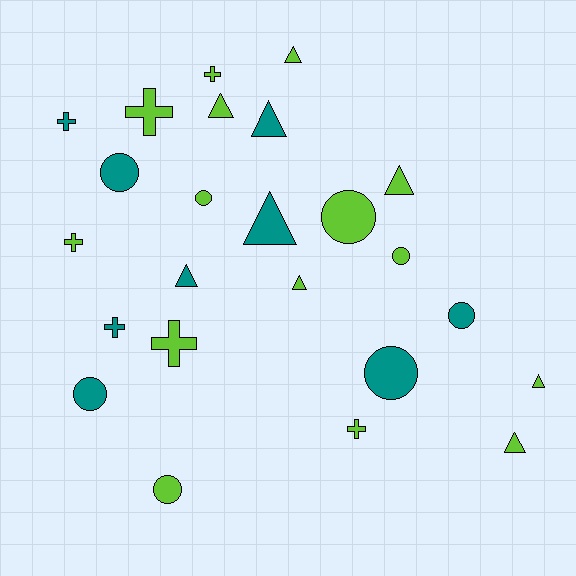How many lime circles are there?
There are 4 lime circles.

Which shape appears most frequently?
Triangle, with 9 objects.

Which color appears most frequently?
Lime, with 15 objects.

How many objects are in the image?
There are 24 objects.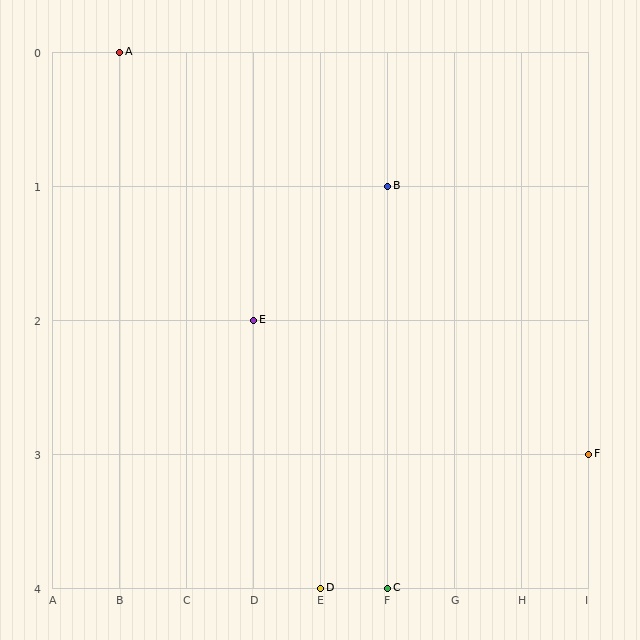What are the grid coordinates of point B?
Point B is at grid coordinates (F, 1).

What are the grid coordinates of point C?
Point C is at grid coordinates (F, 4).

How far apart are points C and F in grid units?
Points C and F are 3 columns and 1 row apart (about 3.2 grid units diagonally).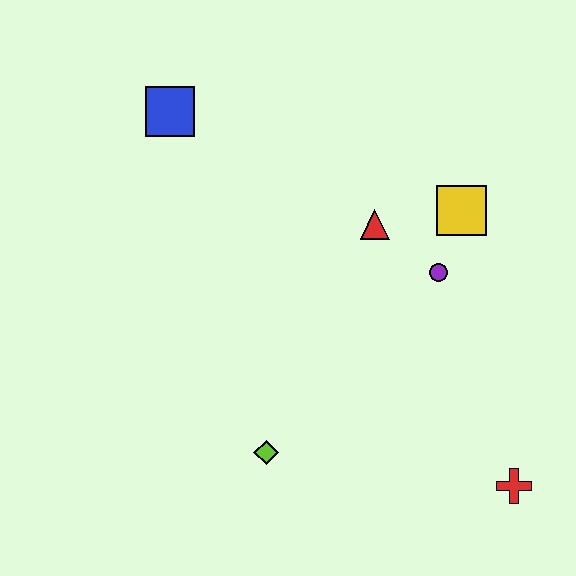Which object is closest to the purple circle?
The yellow square is closest to the purple circle.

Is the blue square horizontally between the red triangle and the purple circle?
No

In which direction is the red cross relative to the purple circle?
The red cross is below the purple circle.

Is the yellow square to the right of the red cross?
No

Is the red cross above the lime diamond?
No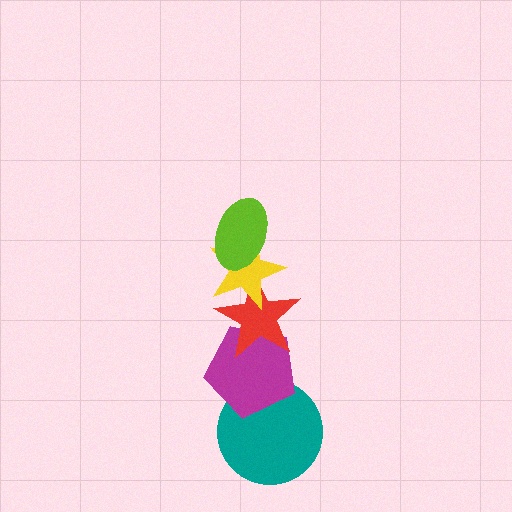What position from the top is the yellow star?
The yellow star is 2nd from the top.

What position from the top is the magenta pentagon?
The magenta pentagon is 4th from the top.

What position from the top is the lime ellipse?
The lime ellipse is 1st from the top.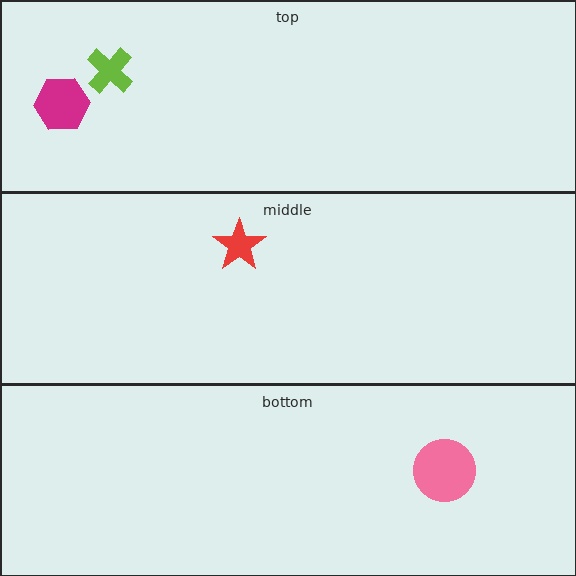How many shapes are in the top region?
2.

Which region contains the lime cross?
The top region.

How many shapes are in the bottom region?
1.